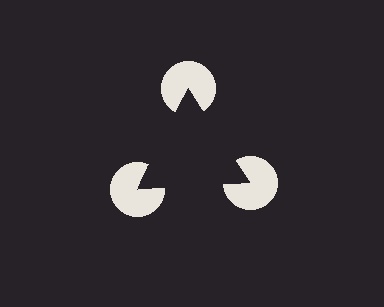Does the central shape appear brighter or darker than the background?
It typically appears slightly darker than the background, even though no actual brightness change is drawn.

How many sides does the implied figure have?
3 sides.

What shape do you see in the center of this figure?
An illusory triangle — its edges are inferred from the aligned wedge cuts in the pac-man discs, not physically drawn.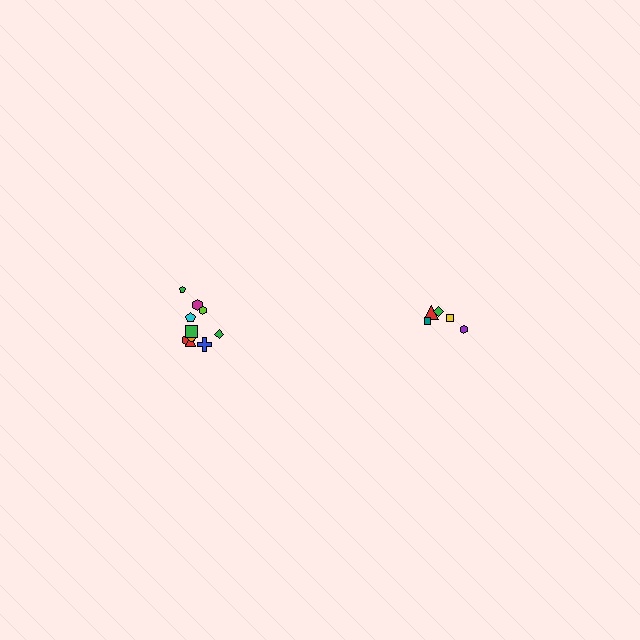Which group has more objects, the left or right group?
The left group.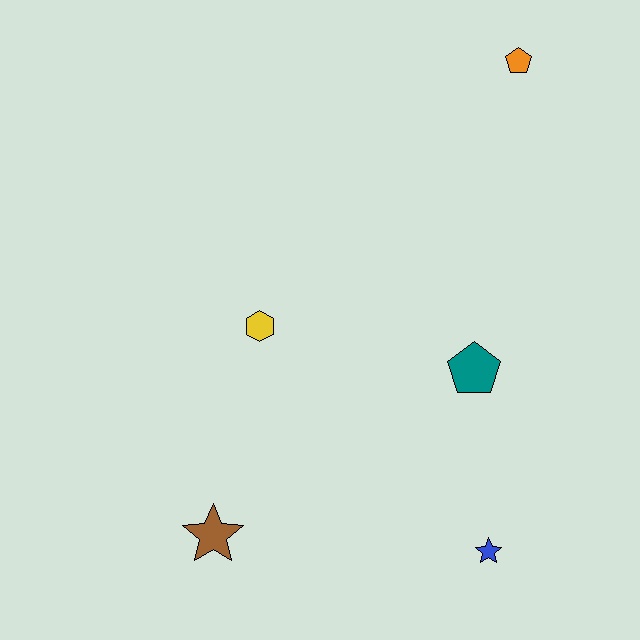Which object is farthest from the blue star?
The orange pentagon is farthest from the blue star.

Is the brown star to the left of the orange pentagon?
Yes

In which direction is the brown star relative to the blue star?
The brown star is to the left of the blue star.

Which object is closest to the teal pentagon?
The blue star is closest to the teal pentagon.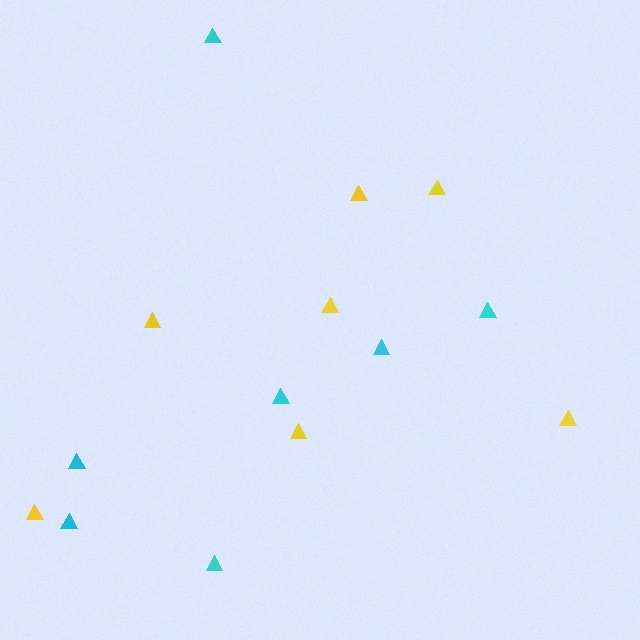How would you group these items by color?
There are 2 groups: one group of cyan triangles (7) and one group of yellow triangles (7).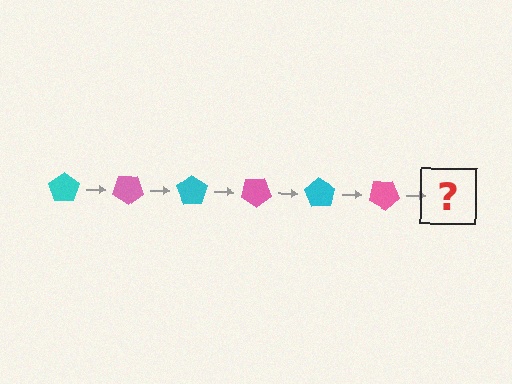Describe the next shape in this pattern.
It should be a cyan pentagon, rotated 210 degrees from the start.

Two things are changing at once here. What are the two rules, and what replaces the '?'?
The two rules are that it rotates 35 degrees each step and the color cycles through cyan and pink. The '?' should be a cyan pentagon, rotated 210 degrees from the start.